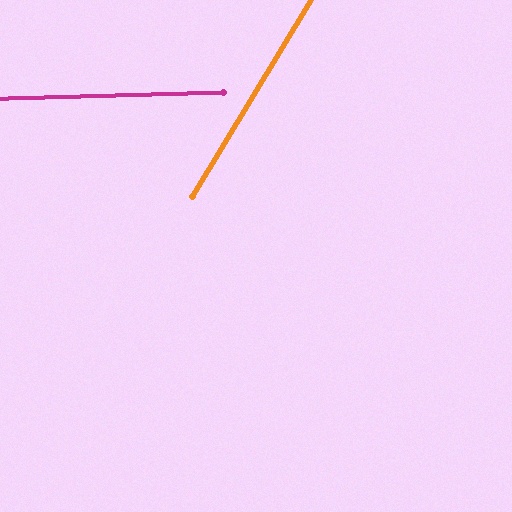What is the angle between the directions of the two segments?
Approximately 57 degrees.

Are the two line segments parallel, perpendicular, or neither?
Neither parallel nor perpendicular — they differ by about 57°.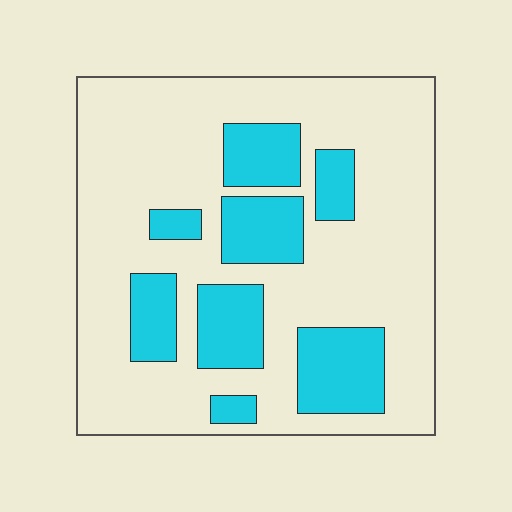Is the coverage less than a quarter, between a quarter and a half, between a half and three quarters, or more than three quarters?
Between a quarter and a half.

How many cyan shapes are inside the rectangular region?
8.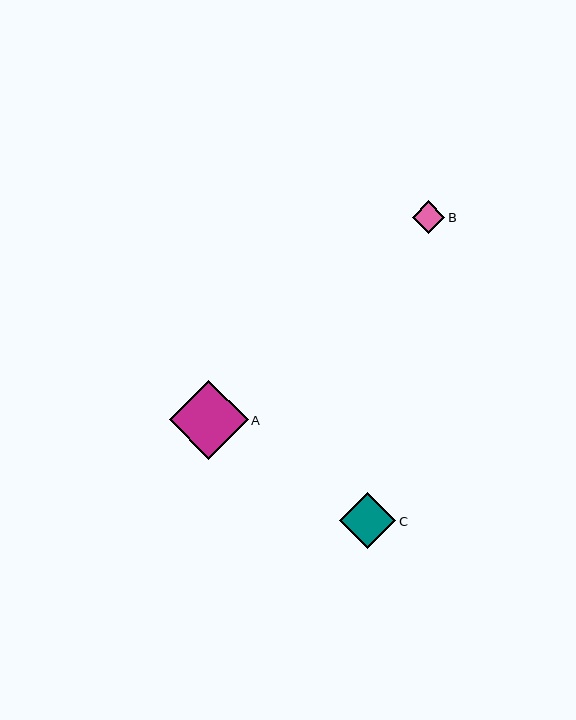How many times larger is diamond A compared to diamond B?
Diamond A is approximately 2.4 times the size of diamond B.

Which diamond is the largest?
Diamond A is the largest with a size of approximately 78 pixels.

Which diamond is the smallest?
Diamond B is the smallest with a size of approximately 33 pixels.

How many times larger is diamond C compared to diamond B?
Diamond C is approximately 1.7 times the size of diamond B.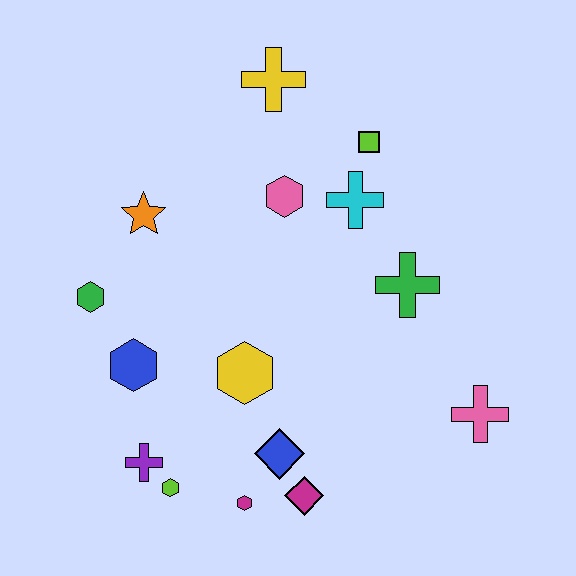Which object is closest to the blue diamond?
The magenta diamond is closest to the blue diamond.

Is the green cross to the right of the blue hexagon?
Yes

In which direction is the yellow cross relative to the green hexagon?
The yellow cross is above the green hexagon.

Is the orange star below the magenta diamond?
No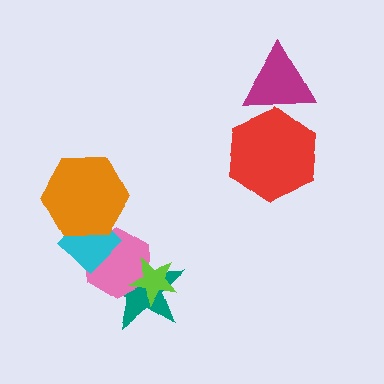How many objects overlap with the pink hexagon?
3 objects overlap with the pink hexagon.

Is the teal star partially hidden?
Yes, it is partially covered by another shape.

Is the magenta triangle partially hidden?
Yes, it is partially covered by another shape.